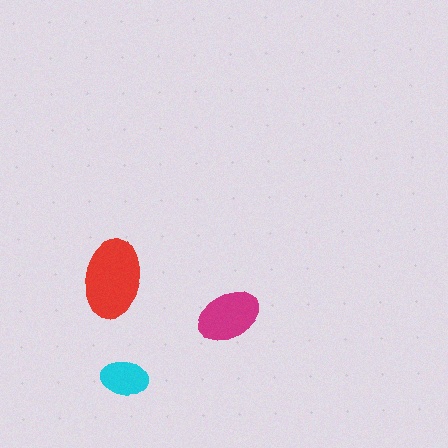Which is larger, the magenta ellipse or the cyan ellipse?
The magenta one.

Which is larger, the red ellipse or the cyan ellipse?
The red one.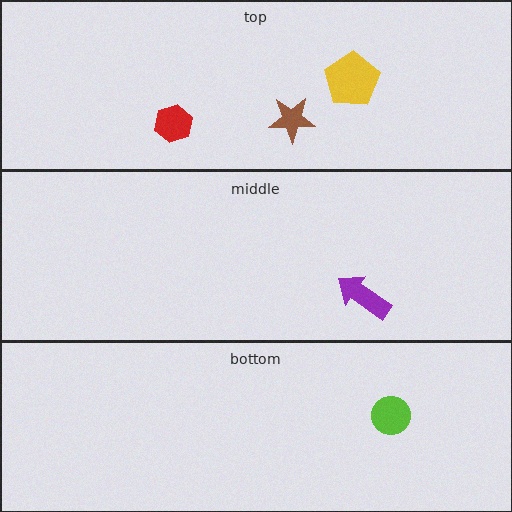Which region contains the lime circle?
The bottom region.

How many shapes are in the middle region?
1.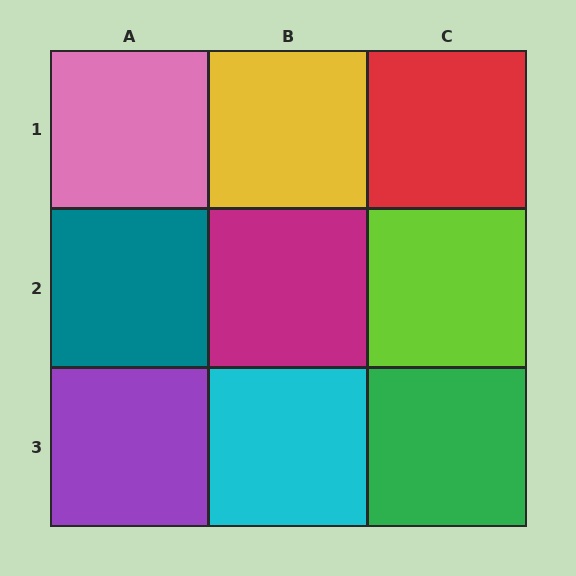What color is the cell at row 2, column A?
Teal.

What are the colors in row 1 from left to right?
Pink, yellow, red.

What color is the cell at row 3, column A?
Purple.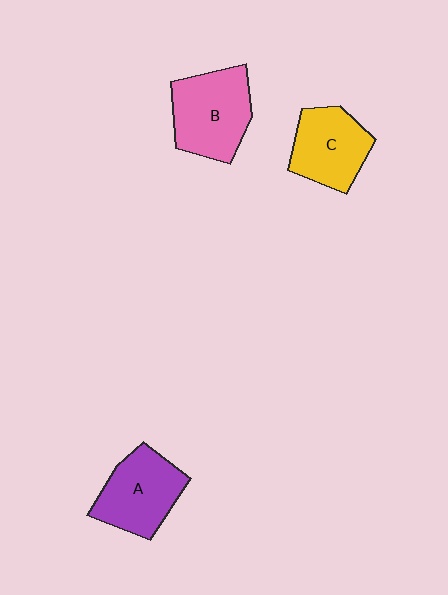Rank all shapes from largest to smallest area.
From largest to smallest: B (pink), A (purple), C (yellow).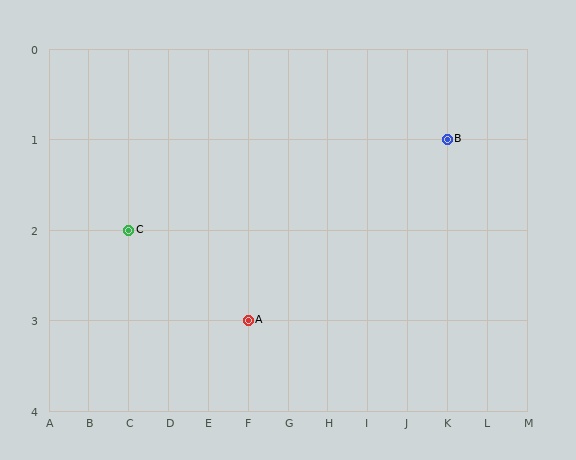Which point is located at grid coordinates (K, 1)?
Point B is at (K, 1).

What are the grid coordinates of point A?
Point A is at grid coordinates (F, 3).